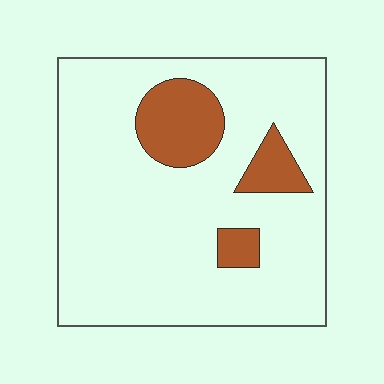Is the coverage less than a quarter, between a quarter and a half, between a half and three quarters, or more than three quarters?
Less than a quarter.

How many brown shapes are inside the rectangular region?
3.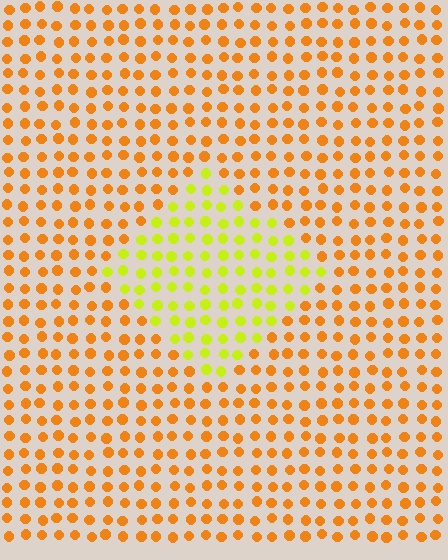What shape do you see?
I see a diamond.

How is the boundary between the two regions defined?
The boundary is defined purely by a slight shift in hue (about 42 degrees). Spacing, size, and orientation are identical on both sides.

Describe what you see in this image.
The image is filled with small orange elements in a uniform arrangement. A diamond-shaped region is visible where the elements are tinted to a slightly different hue, forming a subtle color boundary.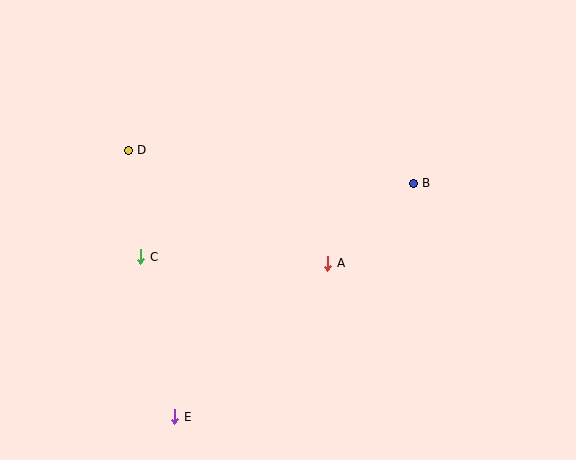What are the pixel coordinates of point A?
Point A is at (328, 263).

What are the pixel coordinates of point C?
Point C is at (141, 257).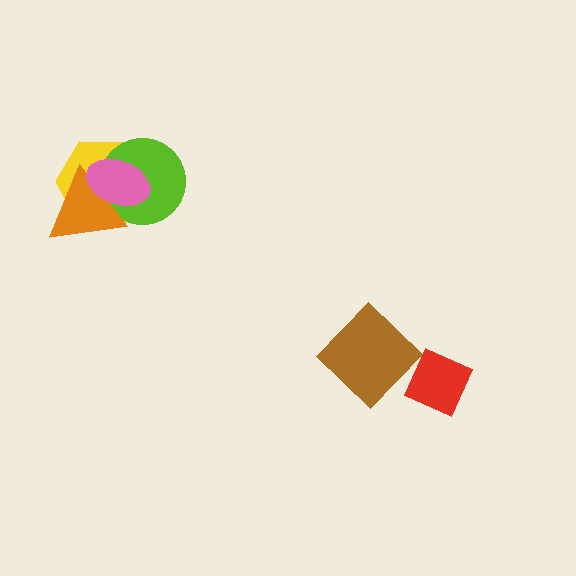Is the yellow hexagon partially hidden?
Yes, it is partially covered by another shape.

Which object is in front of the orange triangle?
The pink ellipse is in front of the orange triangle.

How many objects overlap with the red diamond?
0 objects overlap with the red diamond.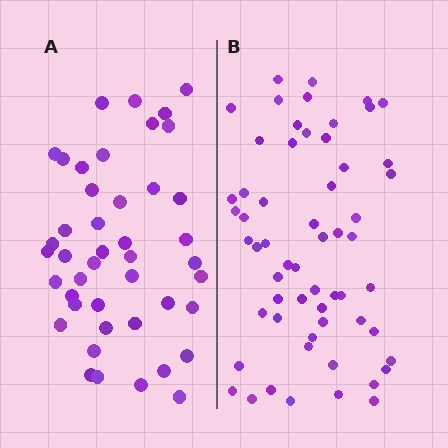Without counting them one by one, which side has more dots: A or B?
Region B (the right region) has more dots.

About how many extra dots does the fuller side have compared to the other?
Region B has approximately 15 more dots than region A.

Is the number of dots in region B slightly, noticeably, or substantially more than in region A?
Region B has noticeably more, but not dramatically so. The ratio is roughly 1.3 to 1.